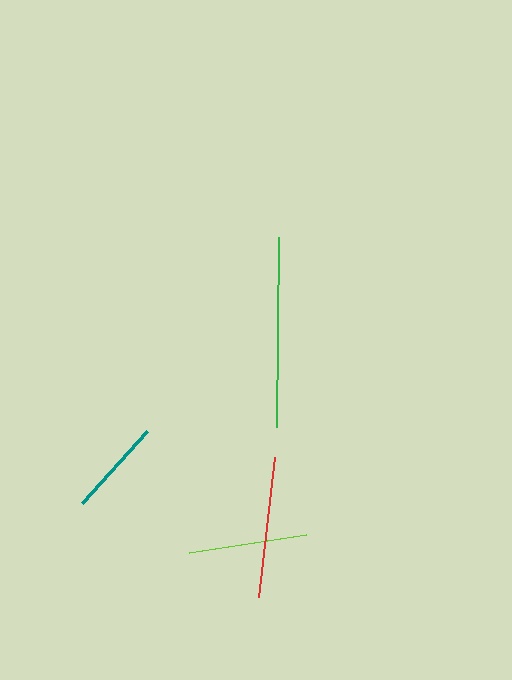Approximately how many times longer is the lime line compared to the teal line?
The lime line is approximately 1.2 times the length of the teal line.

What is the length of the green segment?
The green segment is approximately 190 pixels long.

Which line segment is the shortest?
The teal line is the shortest at approximately 96 pixels.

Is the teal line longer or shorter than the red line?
The red line is longer than the teal line.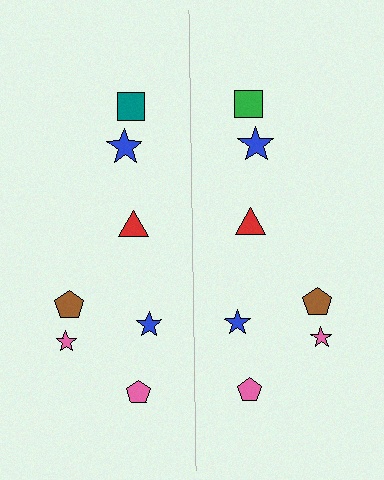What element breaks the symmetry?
The green square on the right side breaks the symmetry — its mirror counterpart is teal.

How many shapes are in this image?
There are 14 shapes in this image.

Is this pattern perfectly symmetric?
No, the pattern is not perfectly symmetric. The green square on the right side breaks the symmetry — its mirror counterpart is teal.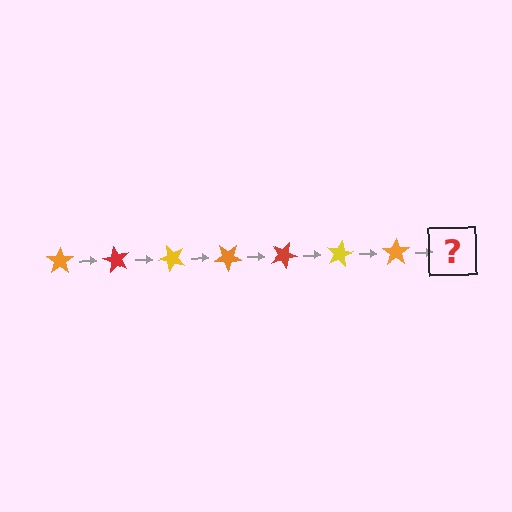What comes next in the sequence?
The next element should be a red star, rotated 420 degrees from the start.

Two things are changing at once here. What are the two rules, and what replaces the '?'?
The two rules are that it rotates 60 degrees each step and the color cycles through orange, red, and yellow. The '?' should be a red star, rotated 420 degrees from the start.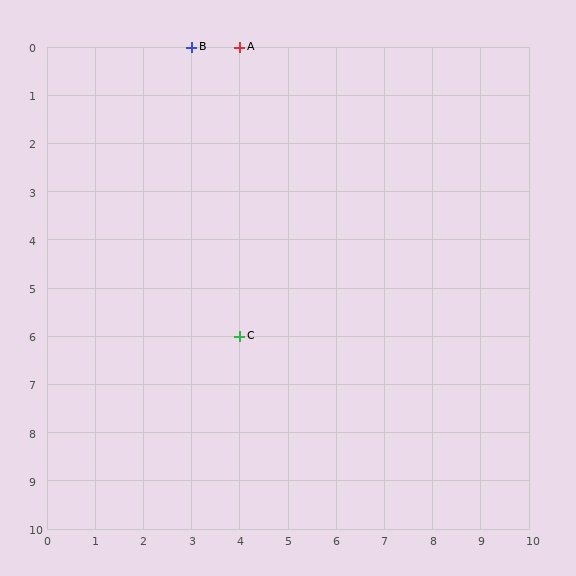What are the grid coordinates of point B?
Point B is at grid coordinates (3, 0).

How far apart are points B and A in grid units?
Points B and A are 1 column apart.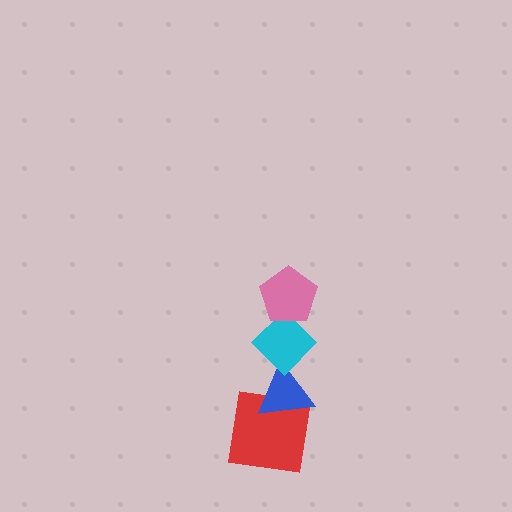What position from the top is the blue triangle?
The blue triangle is 3rd from the top.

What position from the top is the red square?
The red square is 4th from the top.